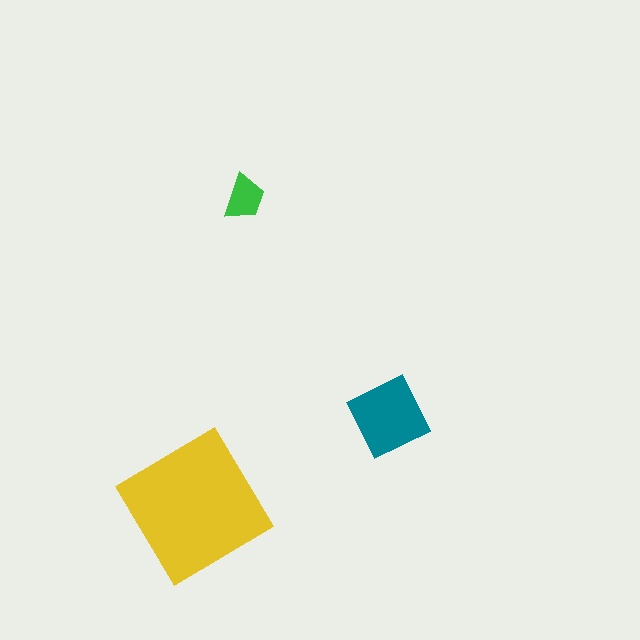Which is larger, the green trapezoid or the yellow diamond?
The yellow diamond.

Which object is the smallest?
The green trapezoid.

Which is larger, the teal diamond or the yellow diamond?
The yellow diamond.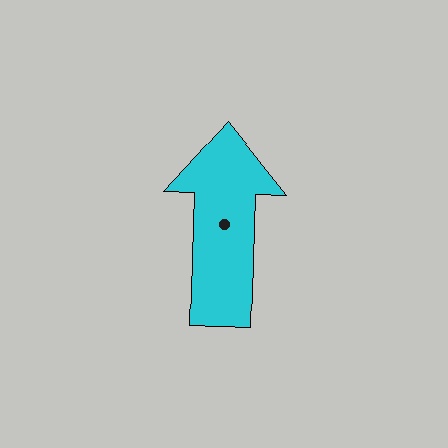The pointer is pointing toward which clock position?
Roughly 12 o'clock.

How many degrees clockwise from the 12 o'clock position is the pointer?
Approximately 2 degrees.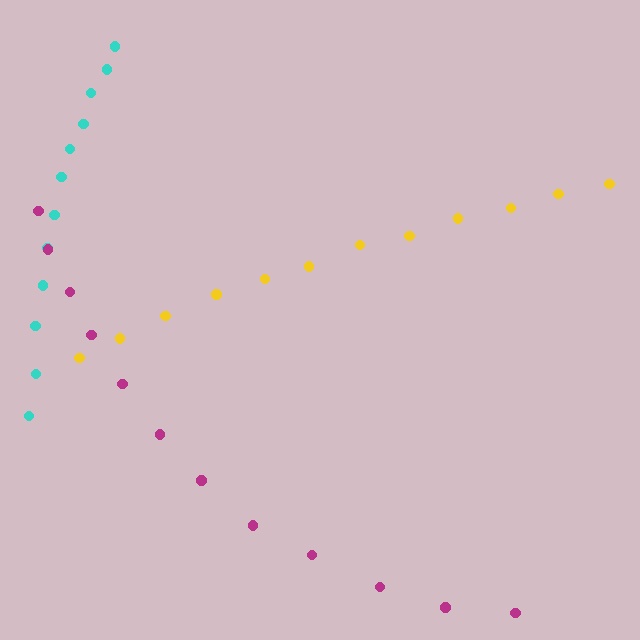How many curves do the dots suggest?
There are 3 distinct paths.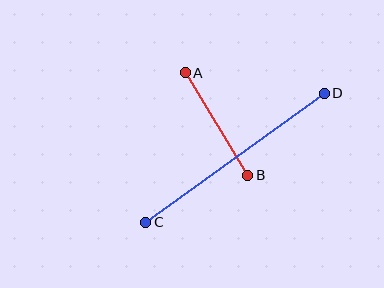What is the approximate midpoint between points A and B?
The midpoint is at approximately (216, 124) pixels.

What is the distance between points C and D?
The distance is approximately 220 pixels.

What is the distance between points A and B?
The distance is approximately 120 pixels.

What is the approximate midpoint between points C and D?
The midpoint is at approximately (235, 158) pixels.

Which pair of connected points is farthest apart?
Points C and D are farthest apart.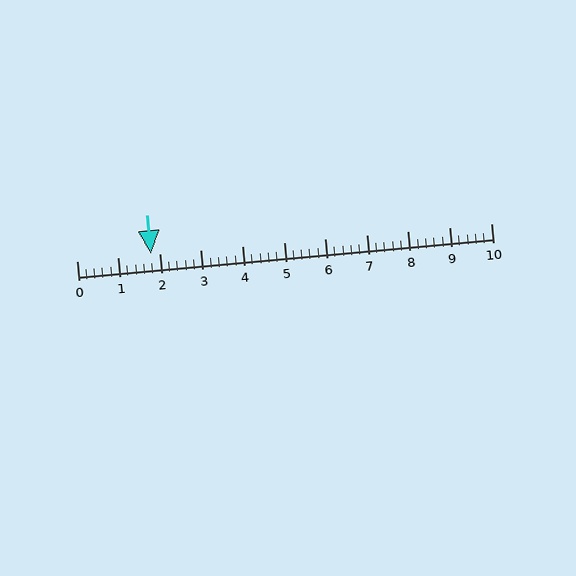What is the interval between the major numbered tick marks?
The major tick marks are spaced 1 units apart.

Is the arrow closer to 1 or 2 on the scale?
The arrow is closer to 2.